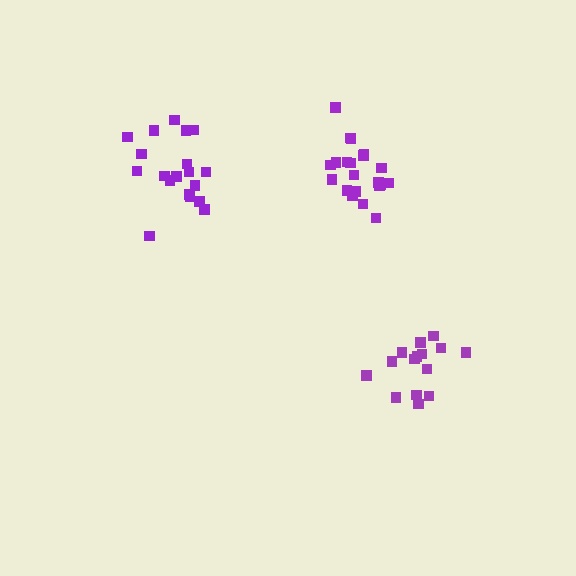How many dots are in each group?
Group 1: 15 dots, Group 2: 19 dots, Group 3: 21 dots (55 total).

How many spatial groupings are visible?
There are 3 spatial groupings.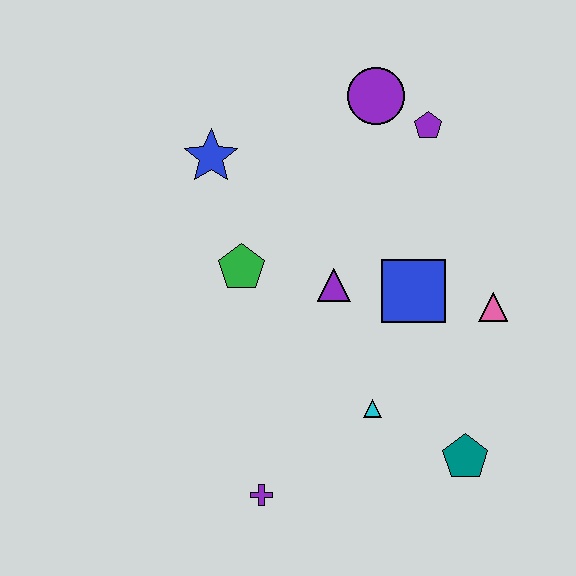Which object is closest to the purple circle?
The purple pentagon is closest to the purple circle.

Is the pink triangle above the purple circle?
No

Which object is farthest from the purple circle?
The purple cross is farthest from the purple circle.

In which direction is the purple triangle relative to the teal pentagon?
The purple triangle is above the teal pentagon.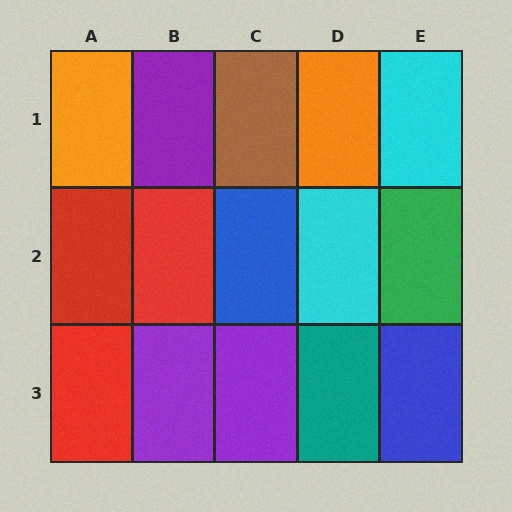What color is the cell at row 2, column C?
Blue.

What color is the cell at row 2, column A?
Red.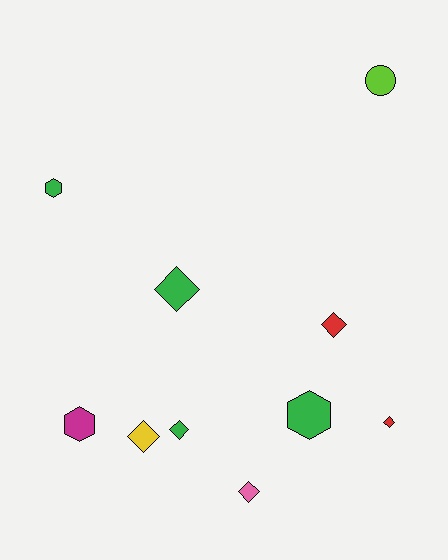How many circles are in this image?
There is 1 circle.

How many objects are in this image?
There are 10 objects.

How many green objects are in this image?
There are 4 green objects.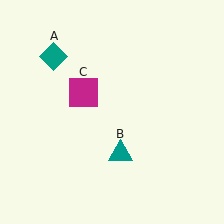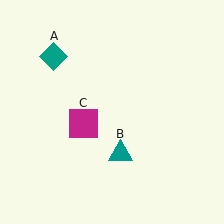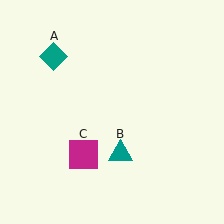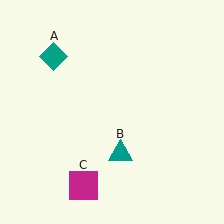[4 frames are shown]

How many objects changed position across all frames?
1 object changed position: magenta square (object C).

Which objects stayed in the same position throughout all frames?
Teal diamond (object A) and teal triangle (object B) remained stationary.